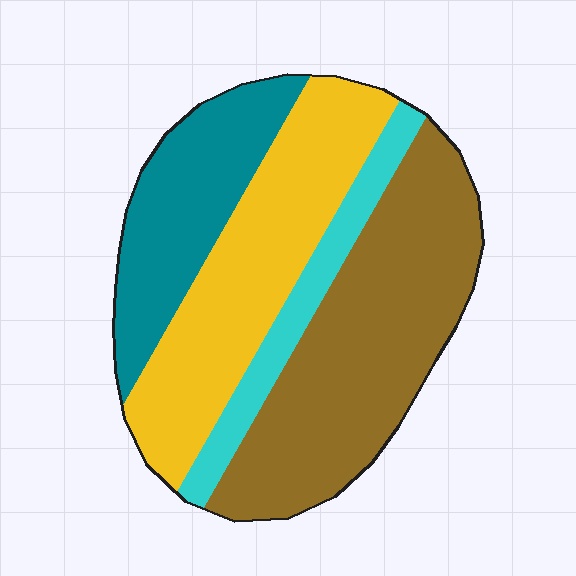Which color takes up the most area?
Brown, at roughly 40%.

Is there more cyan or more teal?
Teal.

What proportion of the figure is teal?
Teal covers 20% of the figure.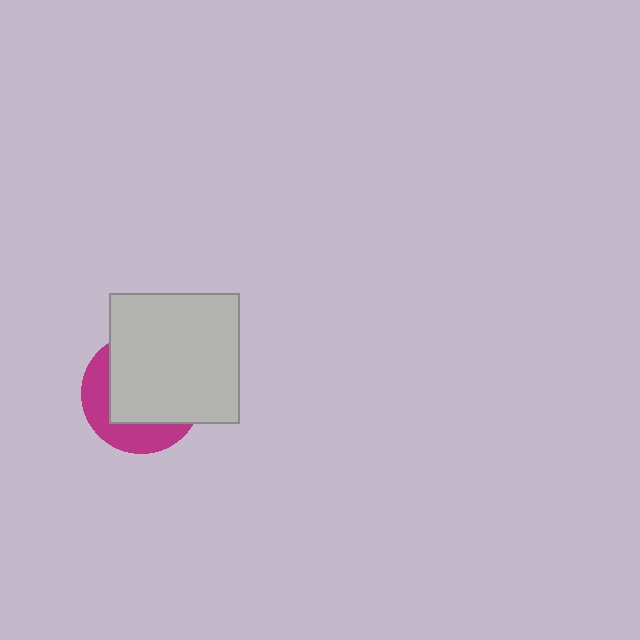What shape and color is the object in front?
The object in front is a light gray square.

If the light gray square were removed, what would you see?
You would see the complete magenta circle.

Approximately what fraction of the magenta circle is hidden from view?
Roughly 64% of the magenta circle is hidden behind the light gray square.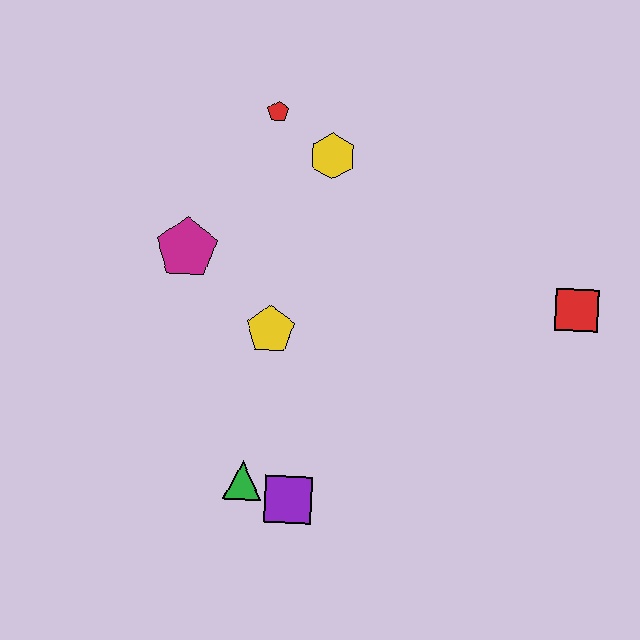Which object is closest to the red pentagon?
The yellow hexagon is closest to the red pentagon.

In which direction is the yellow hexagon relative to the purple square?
The yellow hexagon is above the purple square.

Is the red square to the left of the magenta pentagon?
No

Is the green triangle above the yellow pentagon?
No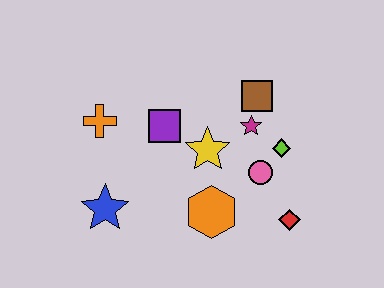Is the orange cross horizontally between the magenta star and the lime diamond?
No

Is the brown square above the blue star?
Yes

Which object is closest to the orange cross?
The purple square is closest to the orange cross.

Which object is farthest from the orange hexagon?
The orange cross is farthest from the orange hexagon.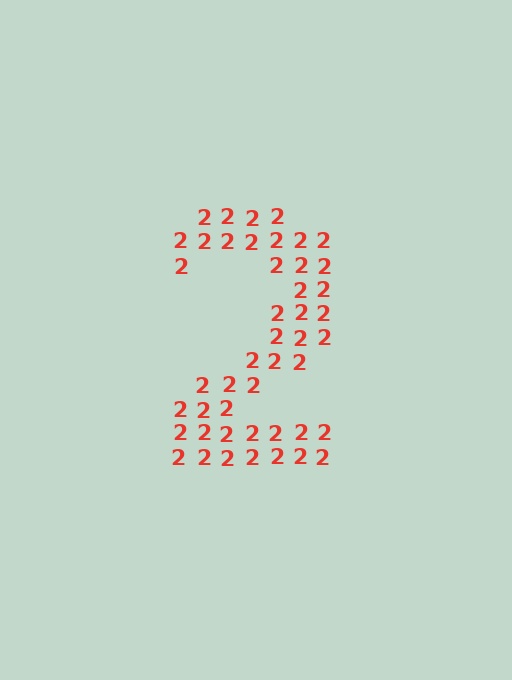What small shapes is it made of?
It is made of small digit 2's.